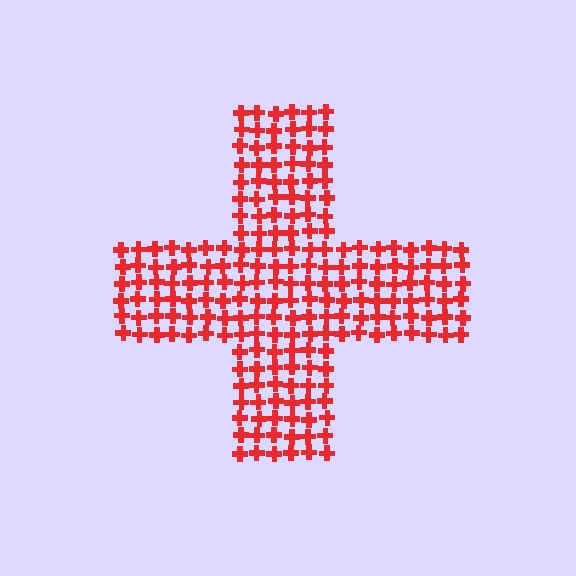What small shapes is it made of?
It is made of small crosses.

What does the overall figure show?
The overall figure shows a cross.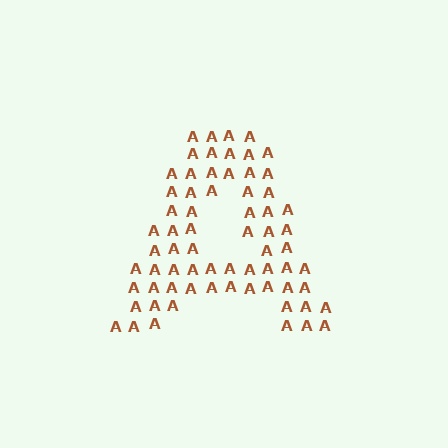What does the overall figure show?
The overall figure shows the letter A.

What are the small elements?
The small elements are letter A's.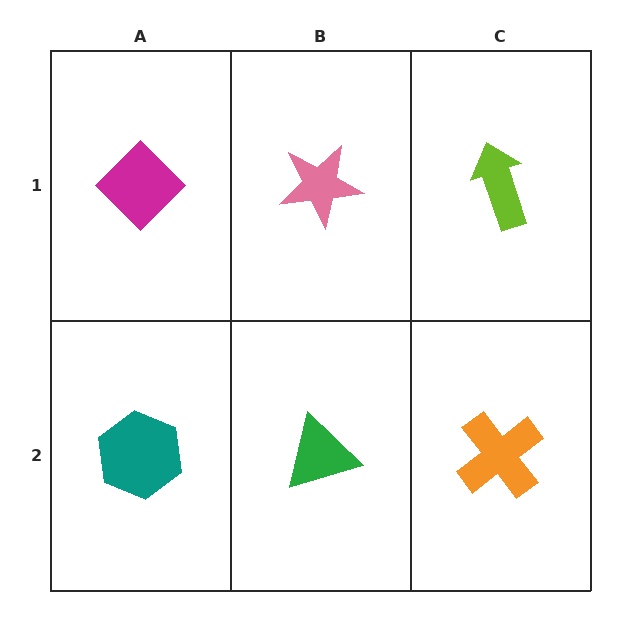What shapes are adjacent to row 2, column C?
A lime arrow (row 1, column C), a green triangle (row 2, column B).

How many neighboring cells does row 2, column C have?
2.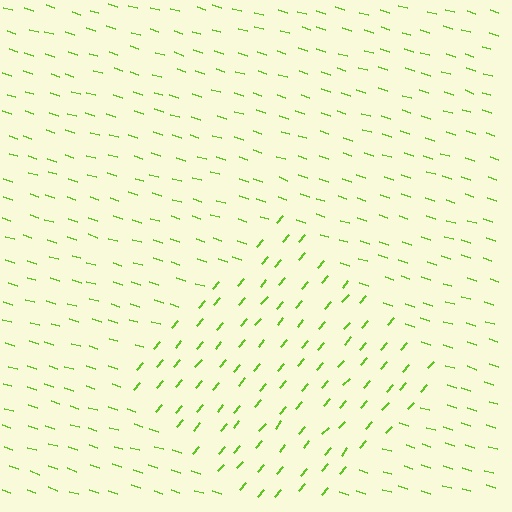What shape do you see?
I see a diamond.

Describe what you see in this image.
The image is filled with small lime line segments. A diamond region in the image has lines oriented differently from the surrounding lines, creating a visible texture boundary.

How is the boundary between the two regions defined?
The boundary is defined purely by a change in line orientation (approximately 67 degrees difference). All lines are the same color and thickness.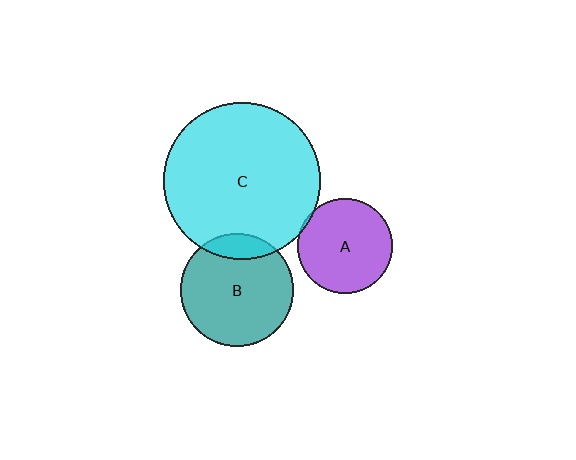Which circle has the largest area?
Circle C (cyan).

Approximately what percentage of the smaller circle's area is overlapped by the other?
Approximately 5%.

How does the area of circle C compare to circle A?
Approximately 2.7 times.